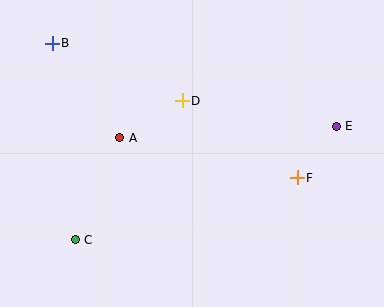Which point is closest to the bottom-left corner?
Point C is closest to the bottom-left corner.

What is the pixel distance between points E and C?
The distance between E and C is 284 pixels.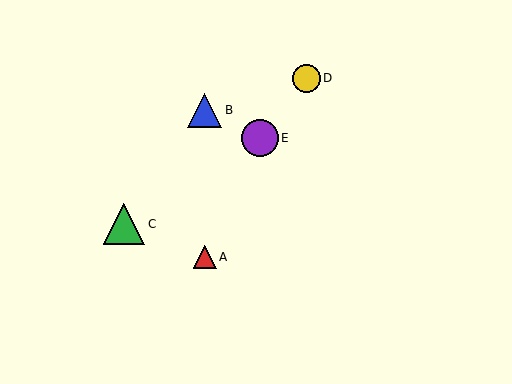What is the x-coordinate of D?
Object D is at x≈306.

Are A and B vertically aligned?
Yes, both are at x≈205.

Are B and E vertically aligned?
No, B is at x≈205 and E is at x≈260.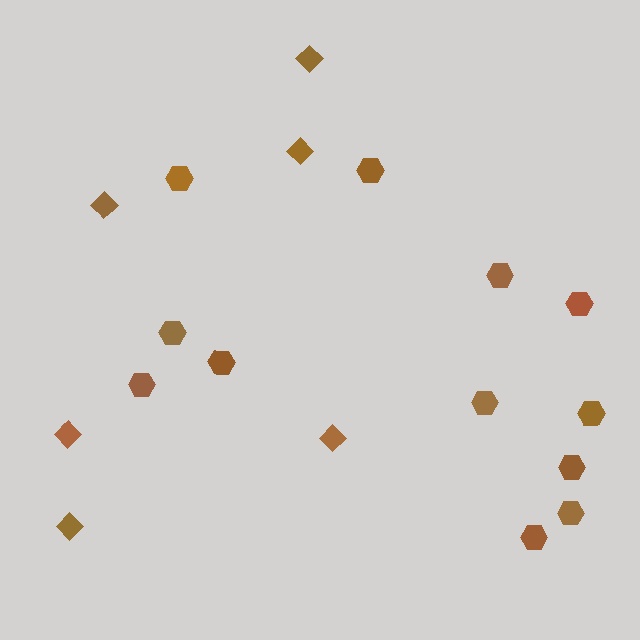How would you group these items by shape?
There are 2 groups: one group of diamonds (6) and one group of hexagons (12).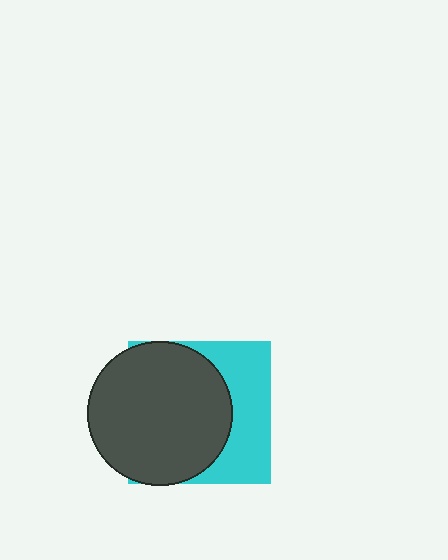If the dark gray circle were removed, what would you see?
You would see the complete cyan square.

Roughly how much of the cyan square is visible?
A small part of it is visible (roughly 37%).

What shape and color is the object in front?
The object in front is a dark gray circle.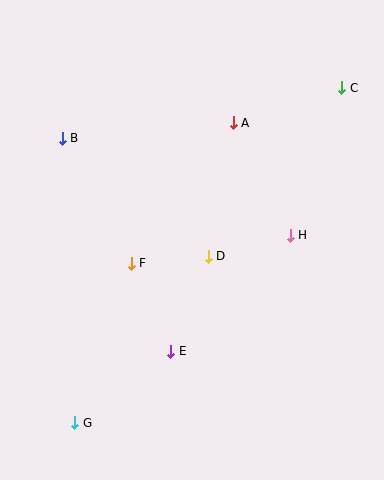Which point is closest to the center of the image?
Point D at (208, 256) is closest to the center.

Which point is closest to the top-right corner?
Point C is closest to the top-right corner.